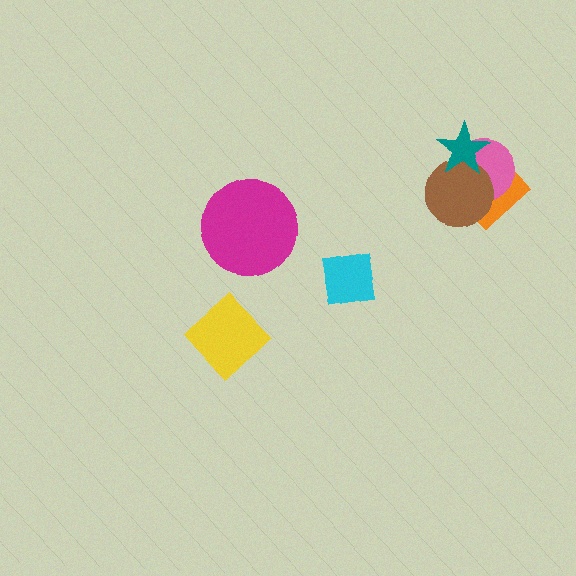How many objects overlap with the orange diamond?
3 objects overlap with the orange diamond.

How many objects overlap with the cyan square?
0 objects overlap with the cyan square.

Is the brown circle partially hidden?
Yes, it is partially covered by another shape.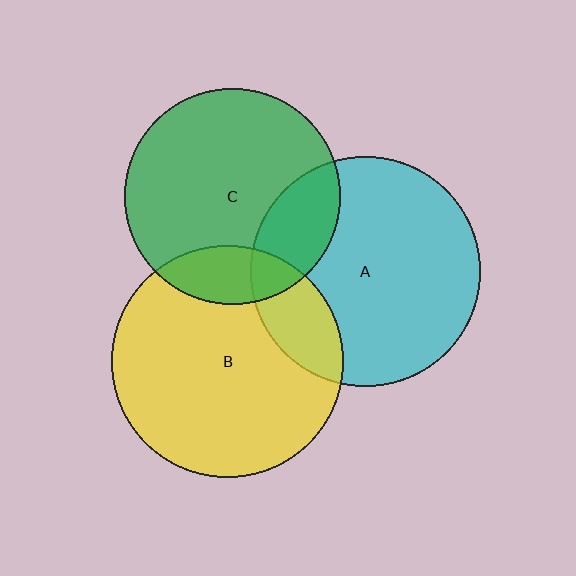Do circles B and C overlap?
Yes.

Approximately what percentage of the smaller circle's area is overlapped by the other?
Approximately 15%.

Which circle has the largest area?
Circle B (yellow).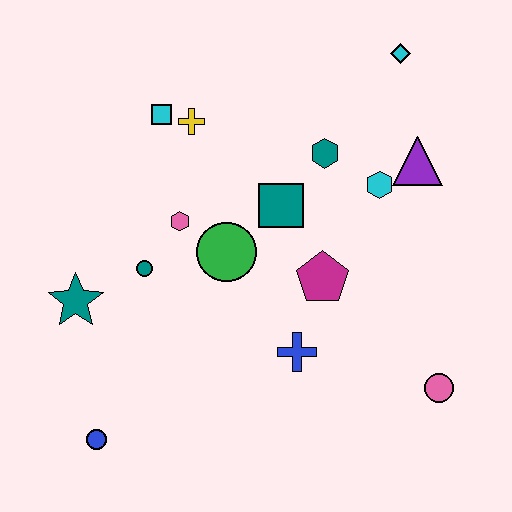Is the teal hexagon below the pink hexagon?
No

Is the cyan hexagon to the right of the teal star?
Yes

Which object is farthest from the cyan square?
The pink circle is farthest from the cyan square.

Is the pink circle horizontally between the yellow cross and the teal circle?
No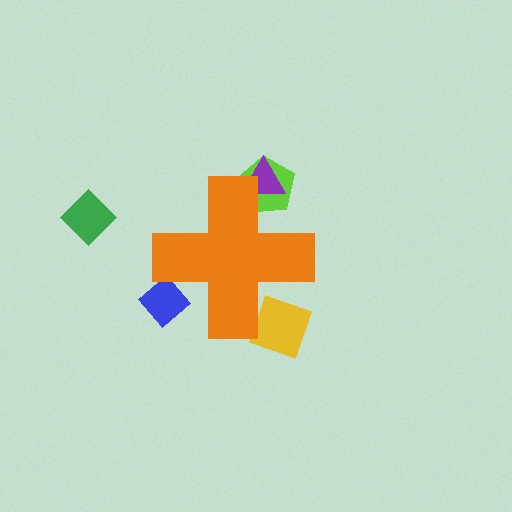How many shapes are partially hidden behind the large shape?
4 shapes are partially hidden.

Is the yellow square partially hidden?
Yes, the yellow square is partially hidden behind the orange cross.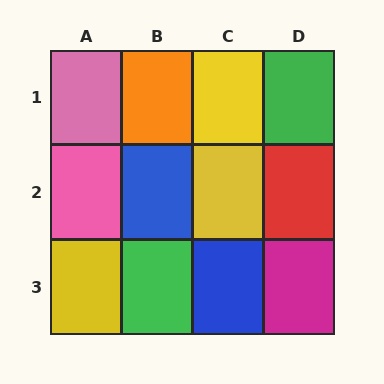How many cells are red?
1 cell is red.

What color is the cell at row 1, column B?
Orange.